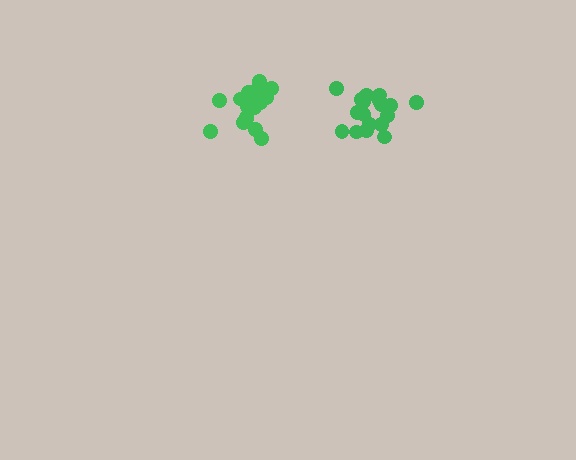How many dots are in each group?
Group 1: 18 dots, Group 2: 19 dots (37 total).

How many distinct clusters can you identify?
There are 2 distinct clusters.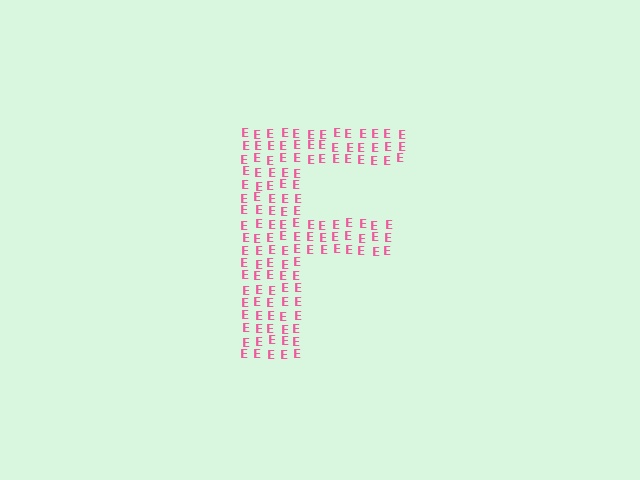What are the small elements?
The small elements are letter E's.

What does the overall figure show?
The overall figure shows the letter F.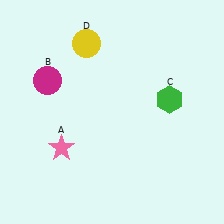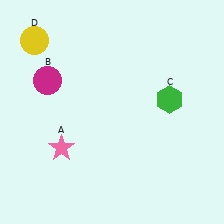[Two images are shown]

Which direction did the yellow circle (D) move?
The yellow circle (D) moved left.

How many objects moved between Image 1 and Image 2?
1 object moved between the two images.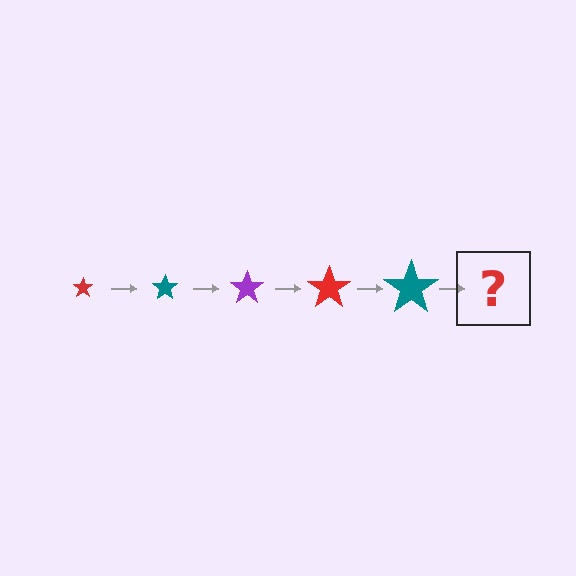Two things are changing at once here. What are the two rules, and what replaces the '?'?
The two rules are that the star grows larger each step and the color cycles through red, teal, and purple. The '?' should be a purple star, larger than the previous one.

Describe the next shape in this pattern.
It should be a purple star, larger than the previous one.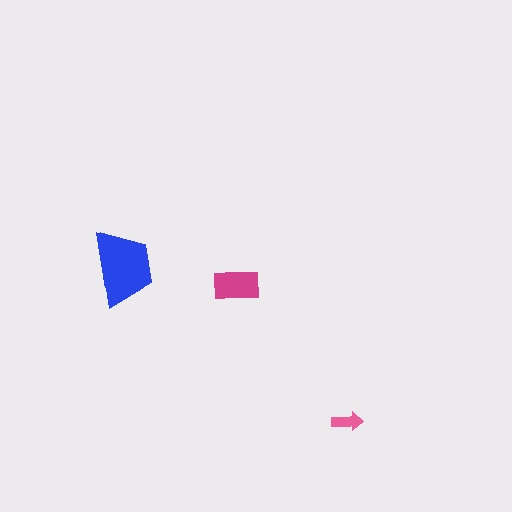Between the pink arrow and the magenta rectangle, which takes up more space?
The magenta rectangle.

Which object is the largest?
The blue trapezoid.